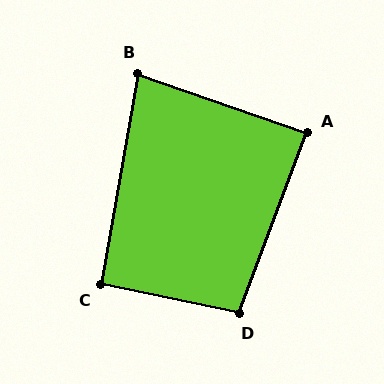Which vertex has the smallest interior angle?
B, at approximately 81 degrees.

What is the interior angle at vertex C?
Approximately 92 degrees (approximately right).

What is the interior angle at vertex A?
Approximately 88 degrees (approximately right).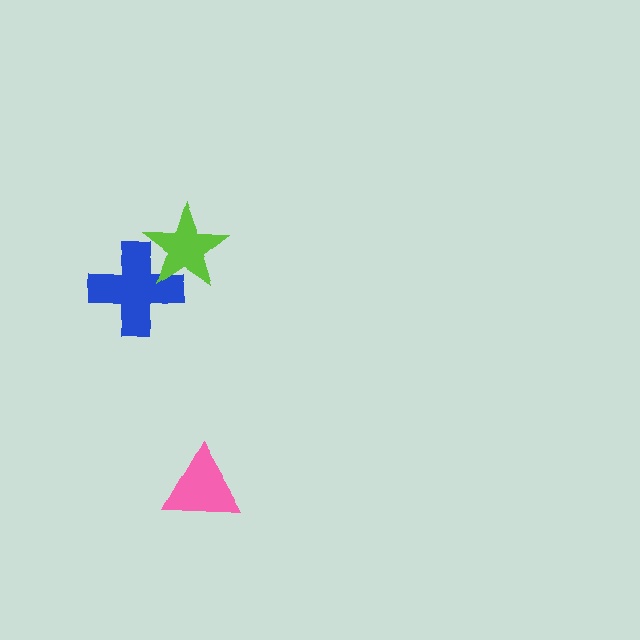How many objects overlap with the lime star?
1 object overlaps with the lime star.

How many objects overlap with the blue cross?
1 object overlaps with the blue cross.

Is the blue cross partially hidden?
Yes, it is partially covered by another shape.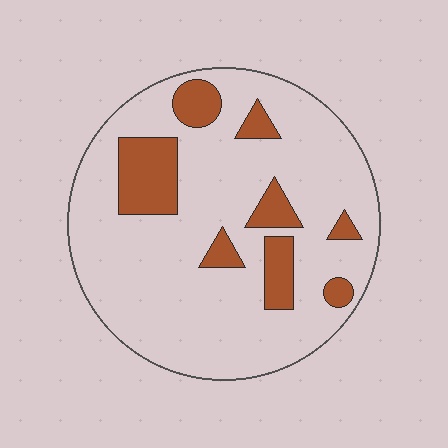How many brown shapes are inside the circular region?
8.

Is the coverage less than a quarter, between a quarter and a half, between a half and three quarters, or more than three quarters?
Less than a quarter.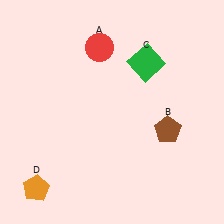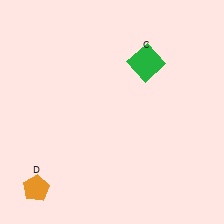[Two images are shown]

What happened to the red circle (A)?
The red circle (A) was removed in Image 2. It was in the top-left area of Image 1.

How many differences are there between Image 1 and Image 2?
There are 2 differences between the two images.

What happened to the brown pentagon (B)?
The brown pentagon (B) was removed in Image 2. It was in the bottom-right area of Image 1.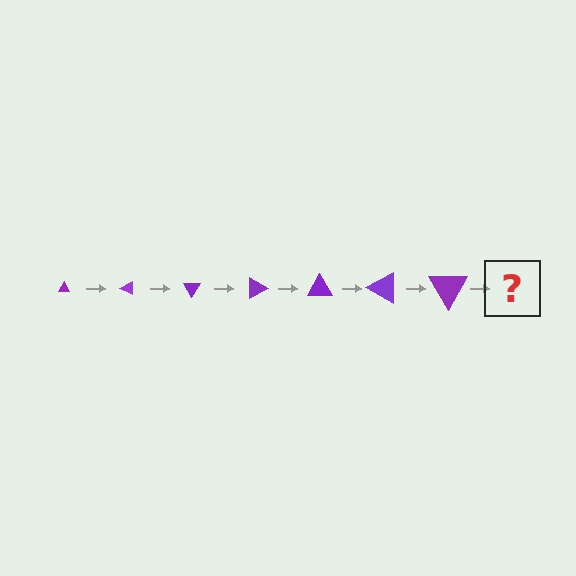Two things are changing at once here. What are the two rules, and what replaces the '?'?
The two rules are that the triangle grows larger each step and it rotates 30 degrees each step. The '?' should be a triangle, larger than the previous one and rotated 210 degrees from the start.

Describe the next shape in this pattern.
It should be a triangle, larger than the previous one and rotated 210 degrees from the start.